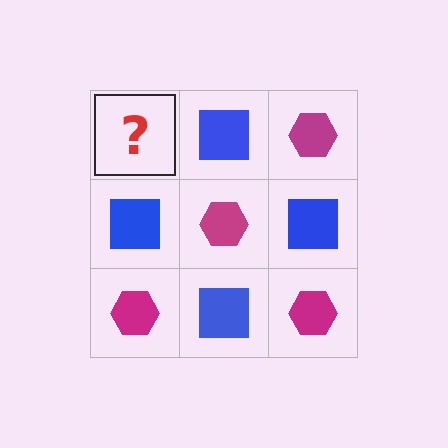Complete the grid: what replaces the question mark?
The question mark should be replaced with a magenta hexagon.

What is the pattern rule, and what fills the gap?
The rule is that it alternates magenta hexagon and blue square in a checkerboard pattern. The gap should be filled with a magenta hexagon.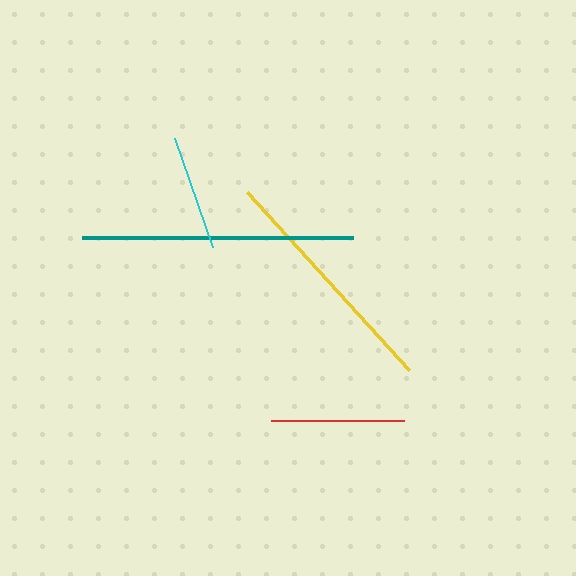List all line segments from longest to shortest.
From longest to shortest: teal, yellow, red, cyan.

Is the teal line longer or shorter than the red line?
The teal line is longer than the red line.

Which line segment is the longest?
The teal line is the longest at approximately 272 pixels.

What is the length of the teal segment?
The teal segment is approximately 272 pixels long.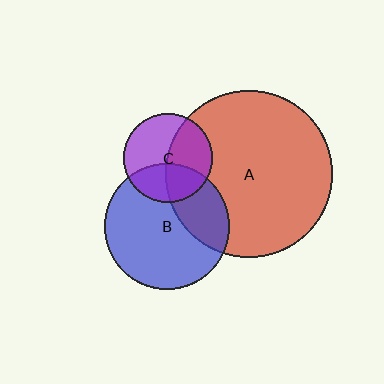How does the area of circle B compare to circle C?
Approximately 2.0 times.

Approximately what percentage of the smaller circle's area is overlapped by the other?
Approximately 35%.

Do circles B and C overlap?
Yes.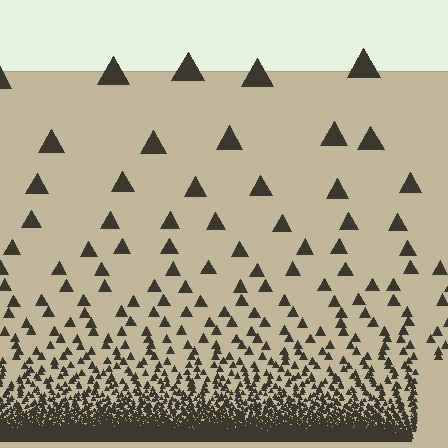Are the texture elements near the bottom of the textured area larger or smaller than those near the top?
Smaller. The gradient is inverted — elements near the bottom are smaller and denser.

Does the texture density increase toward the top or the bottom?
Density increases toward the bottom.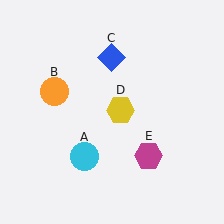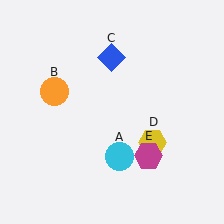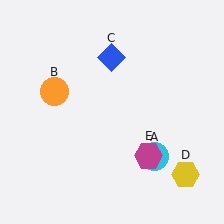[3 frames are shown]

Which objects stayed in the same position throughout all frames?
Orange circle (object B) and blue diamond (object C) and magenta hexagon (object E) remained stationary.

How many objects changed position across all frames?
2 objects changed position: cyan circle (object A), yellow hexagon (object D).